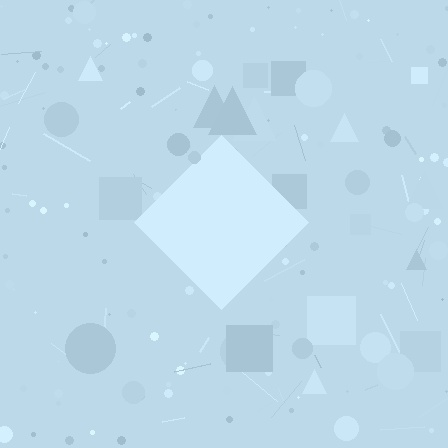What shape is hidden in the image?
A diamond is hidden in the image.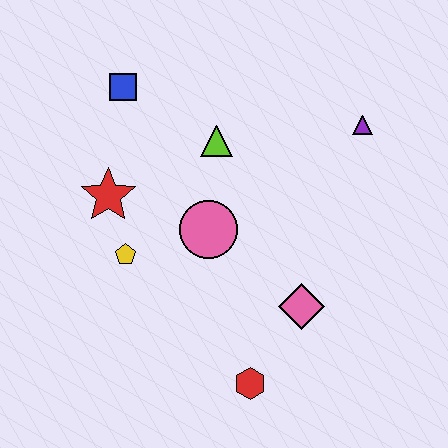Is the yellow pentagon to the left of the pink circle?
Yes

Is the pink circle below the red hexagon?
No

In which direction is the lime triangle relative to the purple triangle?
The lime triangle is to the left of the purple triangle.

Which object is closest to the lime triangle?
The pink circle is closest to the lime triangle.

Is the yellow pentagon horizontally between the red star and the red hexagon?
Yes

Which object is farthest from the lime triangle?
The red hexagon is farthest from the lime triangle.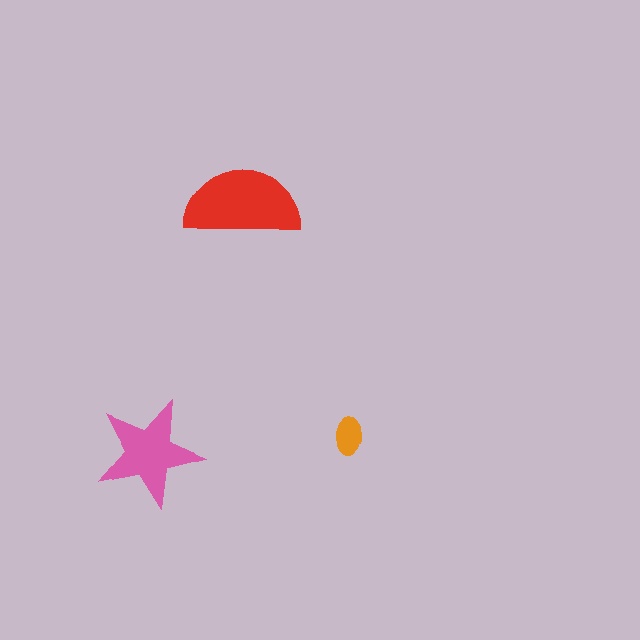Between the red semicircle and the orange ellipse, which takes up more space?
The red semicircle.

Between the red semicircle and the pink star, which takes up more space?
The red semicircle.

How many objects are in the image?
There are 3 objects in the image.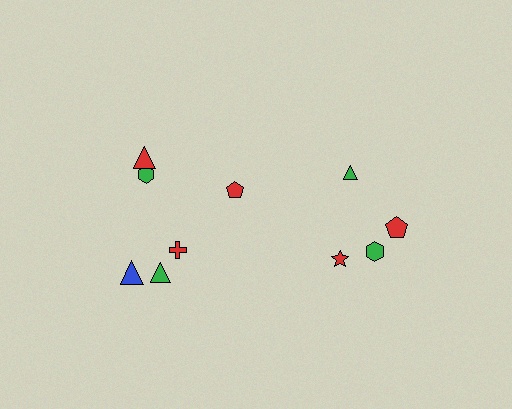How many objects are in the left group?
There are 6 objects.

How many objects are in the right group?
There are 4 objects.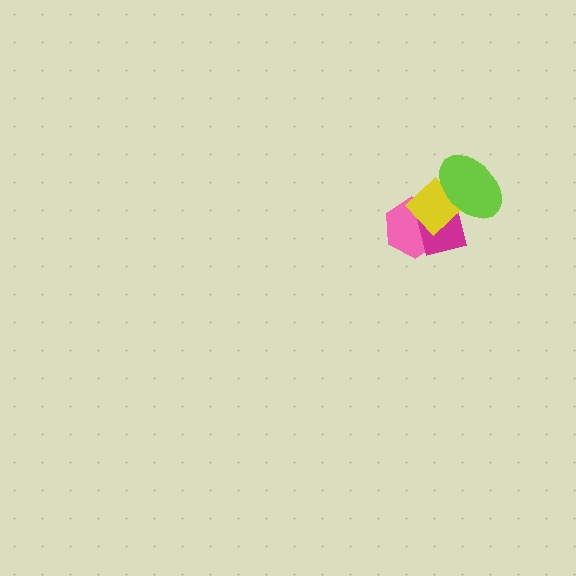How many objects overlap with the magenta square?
3 objects overlap with the magenta square.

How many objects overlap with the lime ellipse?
2 objects overlap with the lime ellipse.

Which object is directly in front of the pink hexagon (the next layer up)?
The magenta square is directly in front of the pink hexagon.